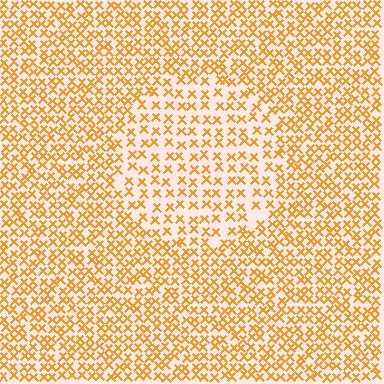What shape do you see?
I see a circle.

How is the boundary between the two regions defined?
The boundary is defined by a change in element density (approximately 1.7x ratio). All elements are the same color, size, and shape.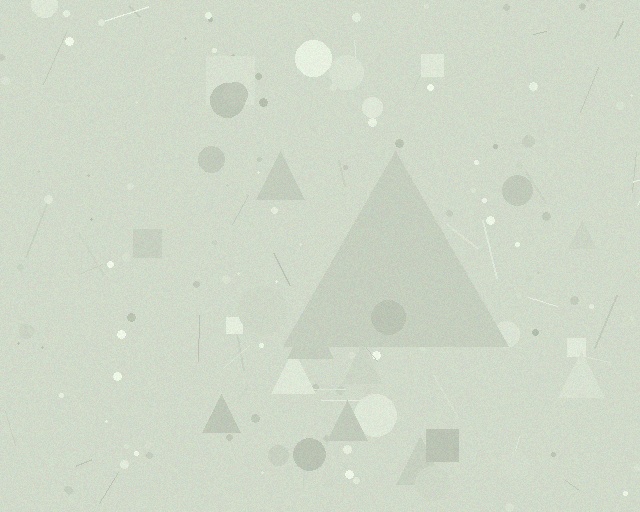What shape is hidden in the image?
A triangle is hidden in the image.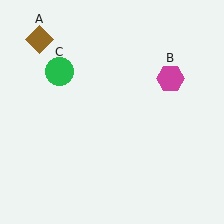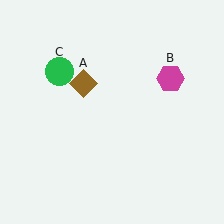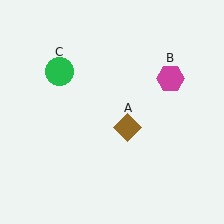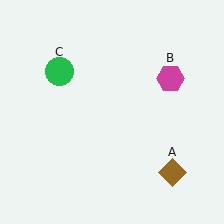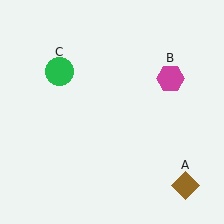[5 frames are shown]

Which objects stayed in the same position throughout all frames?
Magenta hexagon (object B) and green circle (object C) remained stationary.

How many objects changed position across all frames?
1 object changed position: brown diamond (object A).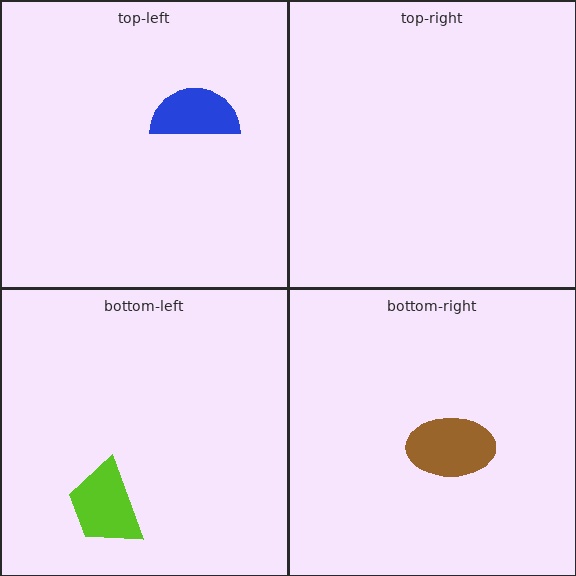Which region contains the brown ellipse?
The bottom-right region.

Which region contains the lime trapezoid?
The bottom-left region.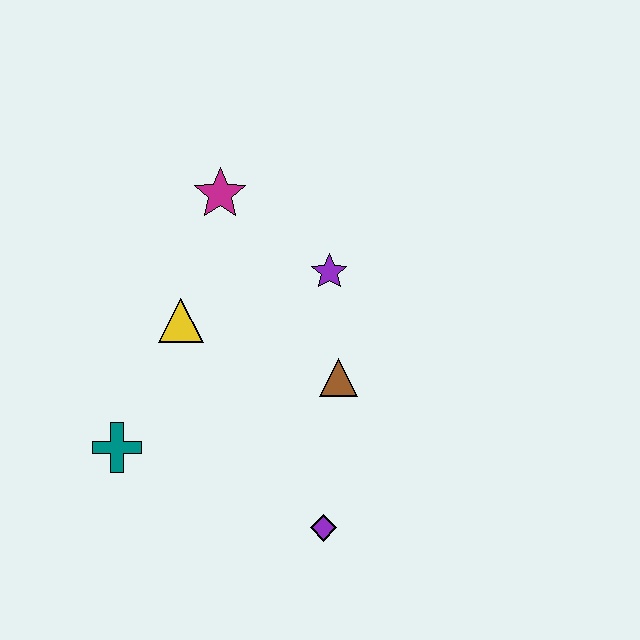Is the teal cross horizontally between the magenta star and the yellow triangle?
No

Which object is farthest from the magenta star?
The purple diamond is farthest from the magenta star.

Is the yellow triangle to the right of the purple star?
No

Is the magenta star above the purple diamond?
Yes